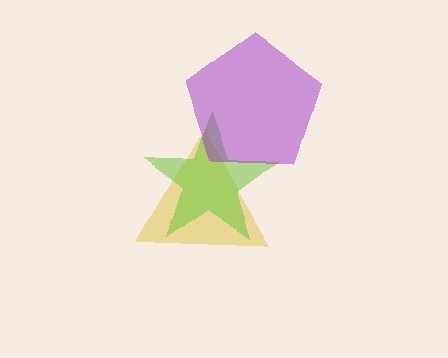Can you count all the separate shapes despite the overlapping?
Yes, there are 3 separate shapes.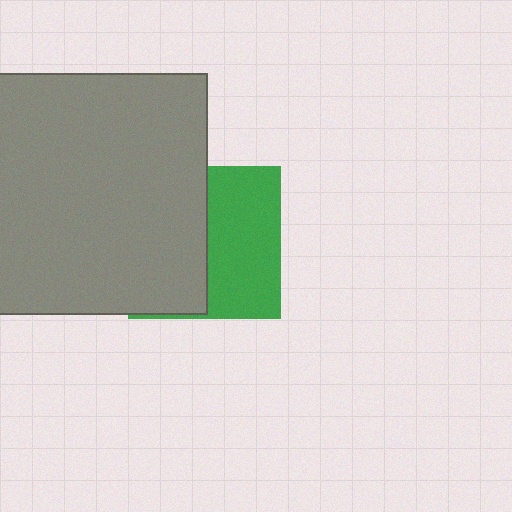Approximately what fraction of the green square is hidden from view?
Roughly 51% of the green square is hidden behind the gray square.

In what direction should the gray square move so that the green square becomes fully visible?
The gray square should move left. That is the shortest direction to clear the overlap and leave the green square fully visible.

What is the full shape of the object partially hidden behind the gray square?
The partially hidden object is a green square.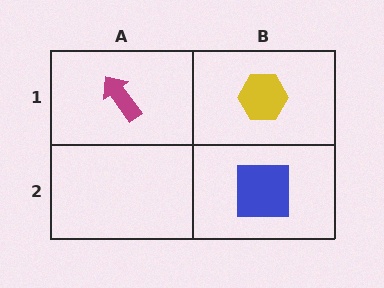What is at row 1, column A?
A magenta arrow.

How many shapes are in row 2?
1 shape.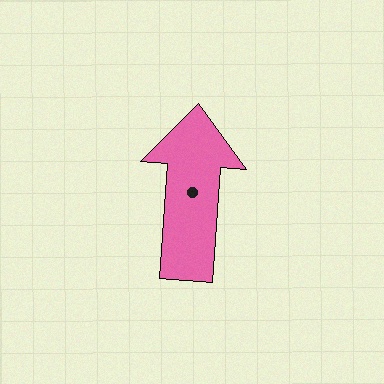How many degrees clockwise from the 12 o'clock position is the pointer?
Approximately 4 degrees.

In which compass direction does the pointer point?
North.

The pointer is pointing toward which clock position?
Roughly 12 o'clock.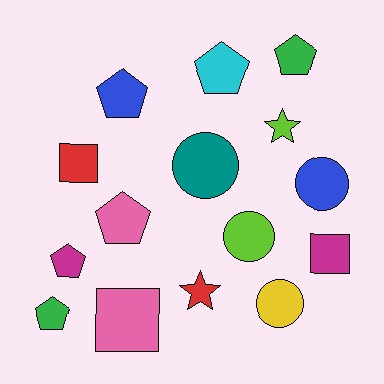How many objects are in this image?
There are 15 objects.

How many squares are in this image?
There are 3 squares.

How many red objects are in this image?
There are 2 red objects.